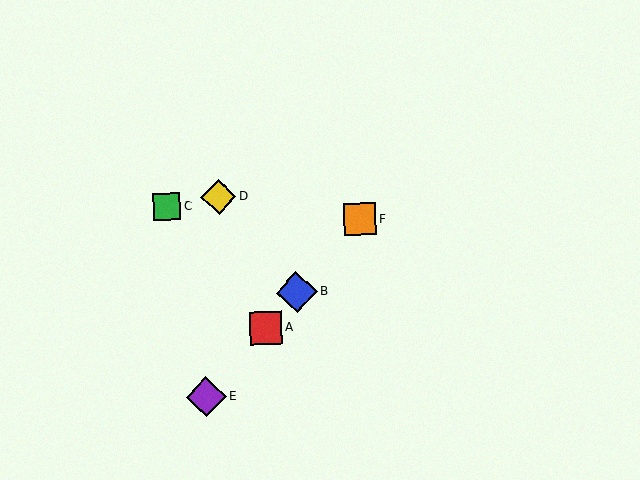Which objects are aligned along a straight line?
Objects A, B, E, F are aligned along a straight line.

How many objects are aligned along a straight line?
4 objects (A, B, E, F) are aligned along a straight line.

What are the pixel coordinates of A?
Object A is at (266, 328).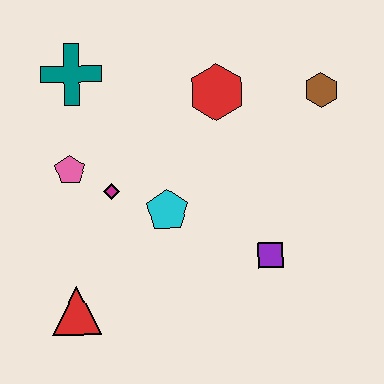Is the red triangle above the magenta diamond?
No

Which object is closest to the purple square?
The cyan pentagon is closest to the purple square.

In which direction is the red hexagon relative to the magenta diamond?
The red hexagon is to the right of the magenta diamond.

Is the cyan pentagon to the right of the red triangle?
Yes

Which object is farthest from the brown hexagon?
The red triangle is farthest from the brown hexagon.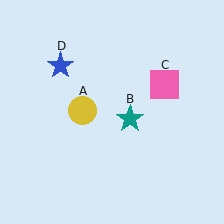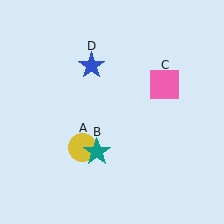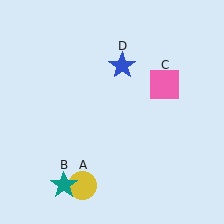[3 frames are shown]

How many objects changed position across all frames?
3 objects changed position: yellow circle (object A), teal star (object B), blue star (object D).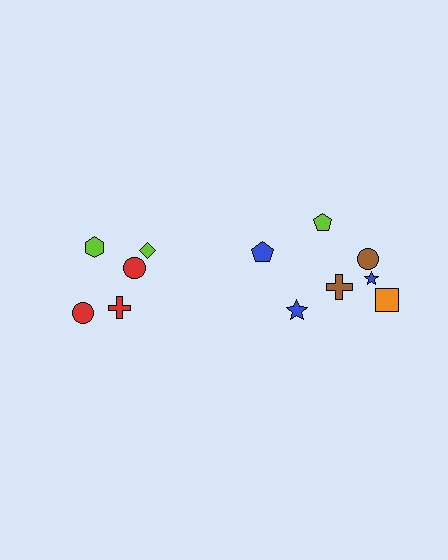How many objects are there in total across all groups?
There are 12 objects.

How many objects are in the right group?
There are 7 objects.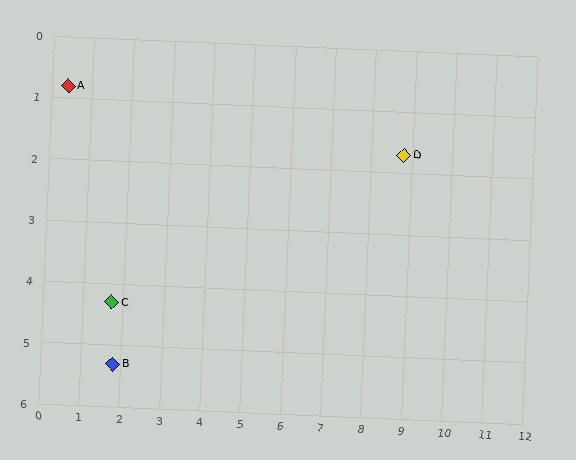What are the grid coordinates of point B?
Point B is at approximately (1.8, 5.3).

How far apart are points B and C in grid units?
Points B and C are about 1.0 grid units apart.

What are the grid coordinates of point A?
Point A is at approximately (0.4, 0.8).